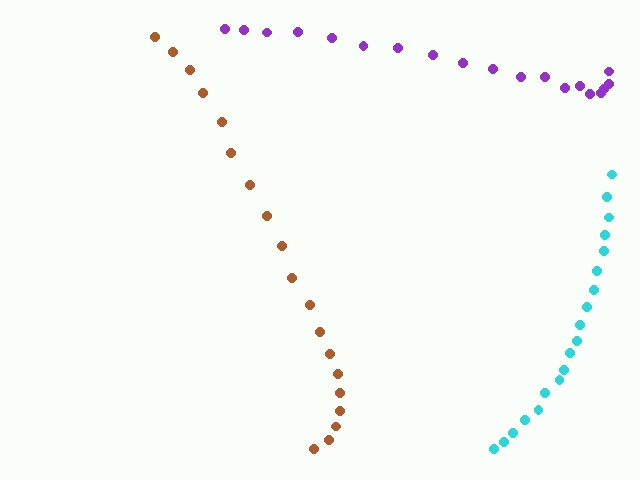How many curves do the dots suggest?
There are 3 distinct paths.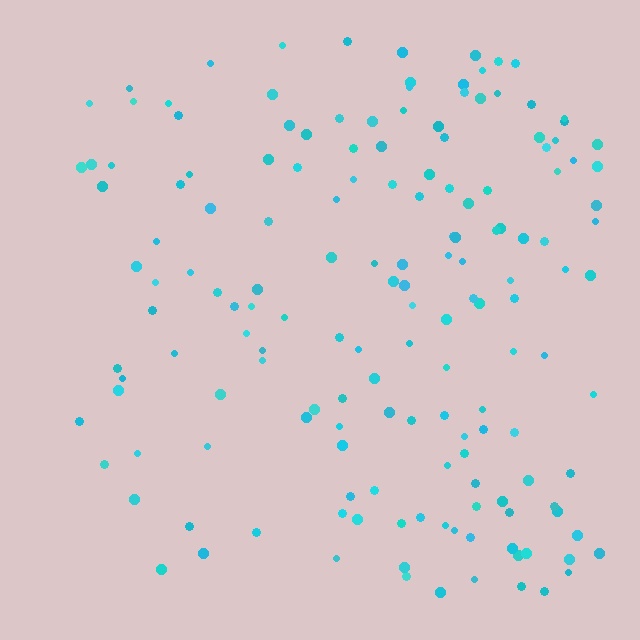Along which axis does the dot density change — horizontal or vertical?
Horizontal.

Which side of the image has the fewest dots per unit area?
The left.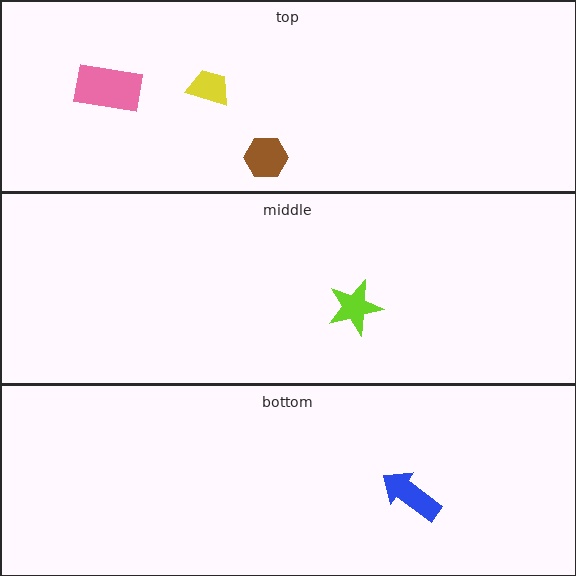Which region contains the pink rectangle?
The top region.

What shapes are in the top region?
The yellow trapezoid, the brown hexagon, the pink rectangle.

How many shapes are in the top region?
3.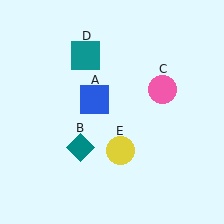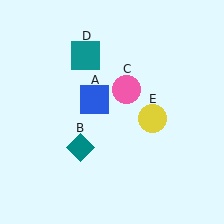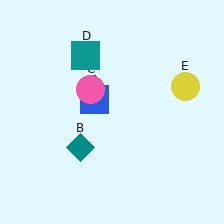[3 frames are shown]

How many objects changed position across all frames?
2 objects changed position: pink circle (object C), yellow circle (object E).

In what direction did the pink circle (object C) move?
The pink circle (object C) moved left.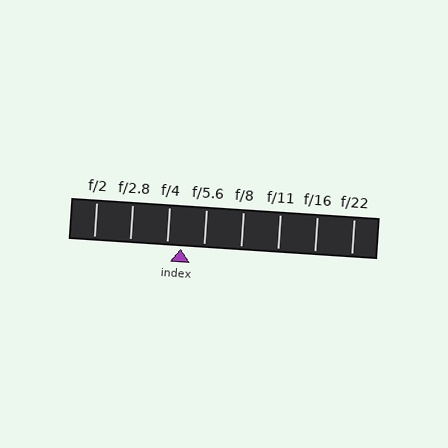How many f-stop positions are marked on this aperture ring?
There are 8 f-stop positions marked.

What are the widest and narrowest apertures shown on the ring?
The widest aperture shown is f/2 and the narrowest is f/22.